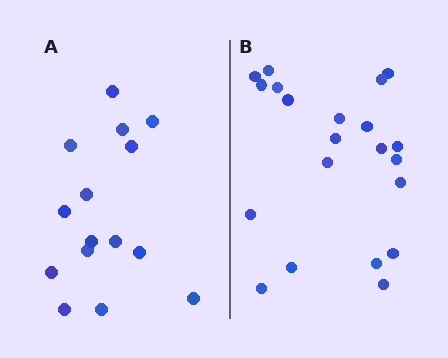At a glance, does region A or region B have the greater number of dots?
Region B (the right region) has more dots.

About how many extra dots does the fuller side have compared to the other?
Region B has about 6 more dots than region A.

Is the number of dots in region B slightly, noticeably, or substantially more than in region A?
Region B has noticeably more, but not dramatically so. The ratio is roughly 1.4 to 1.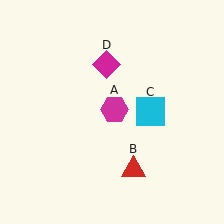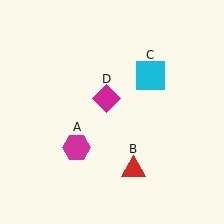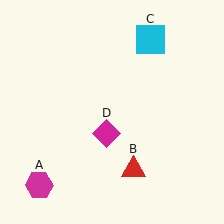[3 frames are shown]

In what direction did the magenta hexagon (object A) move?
The magenta hexagon (object A) moved down and to the left.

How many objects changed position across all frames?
3 objects changed position: magenta hexagon (object A), cyan square (object C), magenta diamond (object D).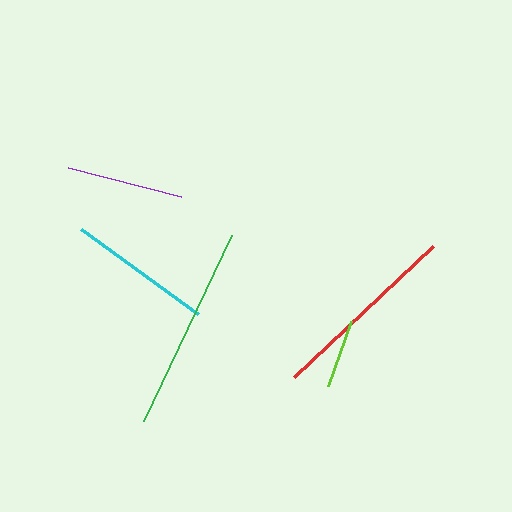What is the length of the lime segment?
The lime segment is approximately 69 pixels long.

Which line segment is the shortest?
The lime line is the shortest at approximately 69 pixels.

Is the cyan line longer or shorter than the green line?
The green line is longer than the cyan line.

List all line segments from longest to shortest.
From longest to shortest: green, red, cyan, purple, lime.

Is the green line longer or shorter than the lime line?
The green line is longer than the lime line.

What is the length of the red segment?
The red segment is approximately 192 pixels long.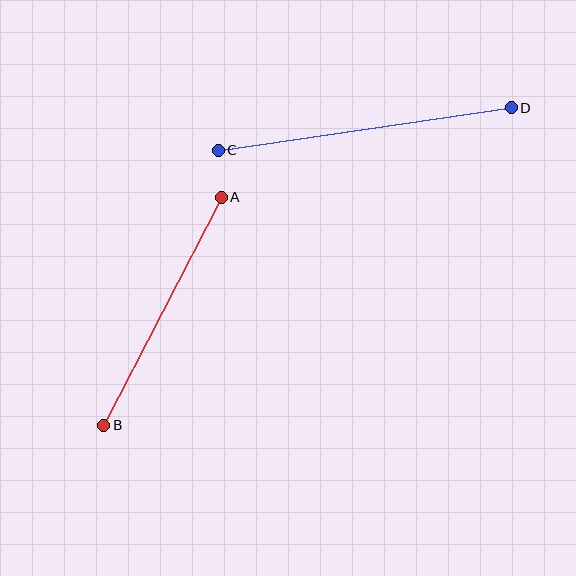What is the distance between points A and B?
The distance is approximately 256 pixels.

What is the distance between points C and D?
The distance is approximately 296 pixels.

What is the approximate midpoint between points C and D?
The midpoint is at approximately (365, 129) pixels.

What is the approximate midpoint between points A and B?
The midpoint is at approximately (162, 311) pixels.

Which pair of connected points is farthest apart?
Points C and D are farthest apart.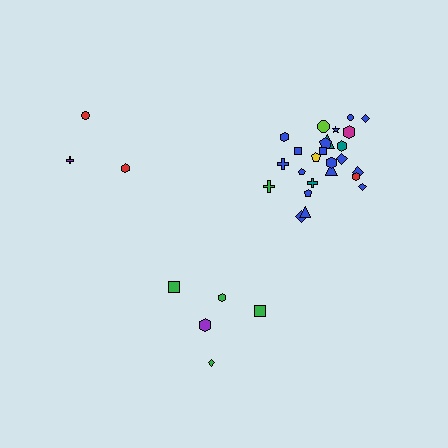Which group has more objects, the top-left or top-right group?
The top-right group.